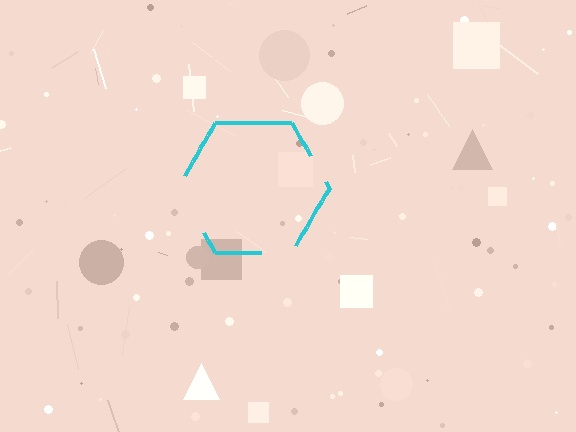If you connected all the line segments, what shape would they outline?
They would outline a hexagon.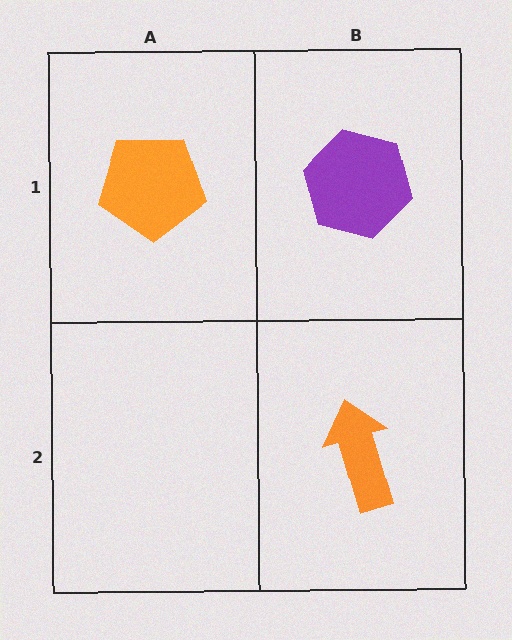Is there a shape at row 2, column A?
No, that cell is empty.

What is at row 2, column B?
An orange arrow.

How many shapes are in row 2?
1 shape.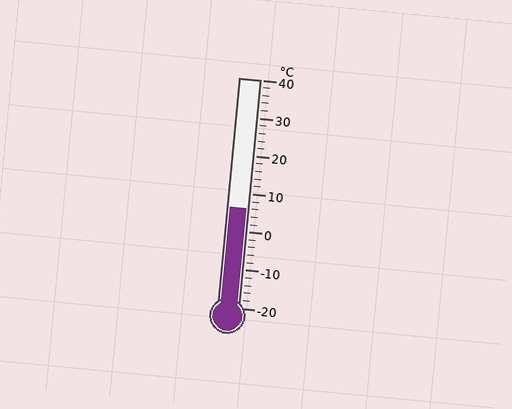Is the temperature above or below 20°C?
The temperature is below 20°C.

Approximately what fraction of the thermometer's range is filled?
The thermometer is filled to approximately 45% of its range.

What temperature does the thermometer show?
The thermometer shows approximately 6°C.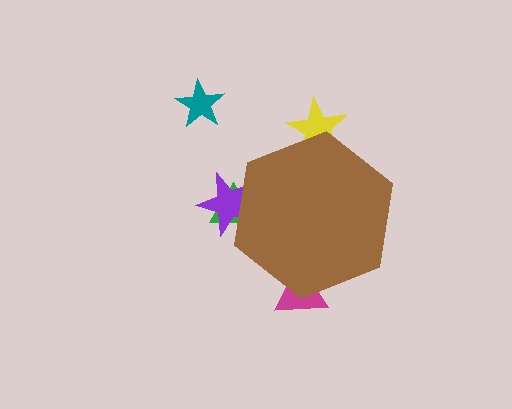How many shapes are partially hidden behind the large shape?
4 shapes are partially hidden.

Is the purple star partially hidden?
Yes, the purple star is partially hidden behind the brown hexagon.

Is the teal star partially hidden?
No, the teal star is fully visible.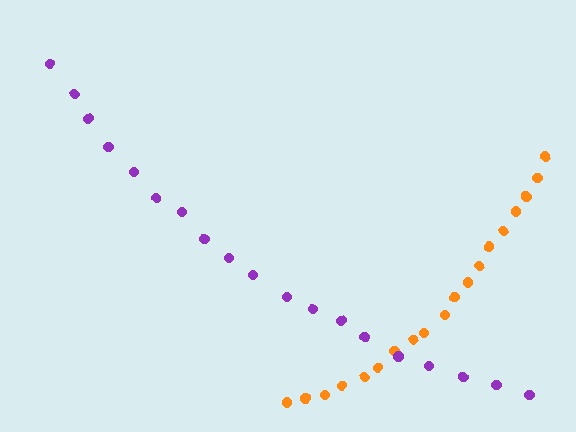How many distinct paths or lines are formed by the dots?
There are 2 distinct paths.